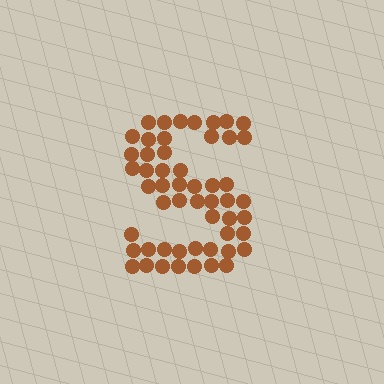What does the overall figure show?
The overall figure shows the letter S.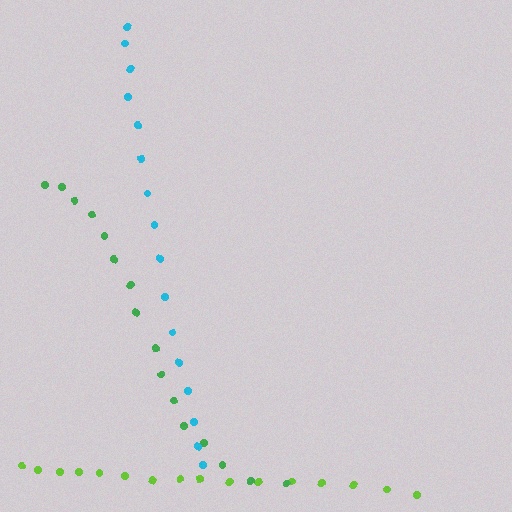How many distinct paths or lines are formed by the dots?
There are 3 distinct paths.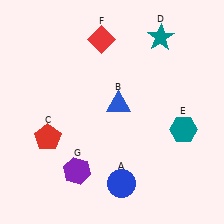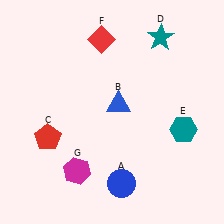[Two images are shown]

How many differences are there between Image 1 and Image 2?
There is 1 difference between the two images.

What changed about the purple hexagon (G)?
In Image 1, G is purple. In Image 2, it changed to magenta.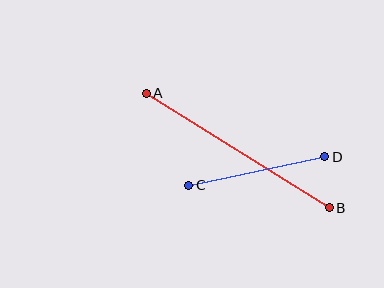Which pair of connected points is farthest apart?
Points A and B are farthest apart.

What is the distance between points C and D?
The distance is approximately 139 pixels.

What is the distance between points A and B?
The distance is approximately 216 pixels.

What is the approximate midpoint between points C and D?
The midpoint is at approximately (257, 171) pixels.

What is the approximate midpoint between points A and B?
The midpoint is at approximately (238, 151) pixels.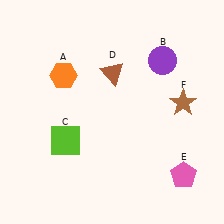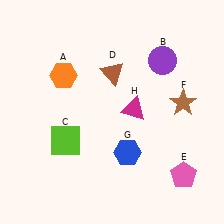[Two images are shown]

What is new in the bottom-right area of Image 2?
A blue hexagon (G) was added in the bottom-right area of Image 2.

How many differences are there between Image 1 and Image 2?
There are 2 differences between the two images.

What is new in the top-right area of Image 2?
A magenta triangle (H) was added in the top-right area of Image 2.